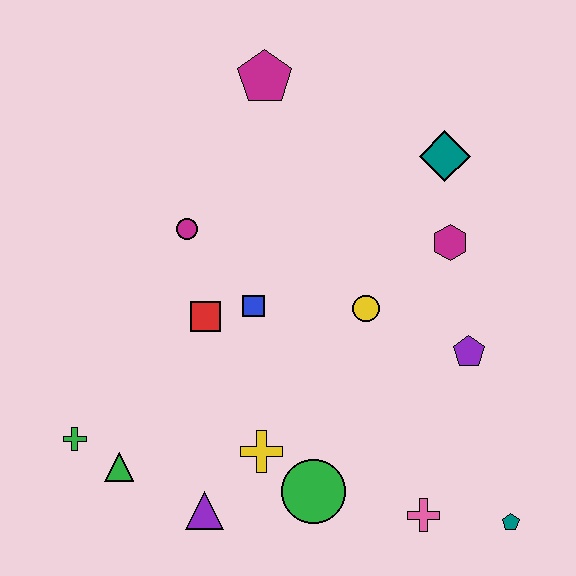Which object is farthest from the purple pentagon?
The green cross is farthest from the purple pentagon.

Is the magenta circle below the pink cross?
No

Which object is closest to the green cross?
The green triangle is closest to the green cross.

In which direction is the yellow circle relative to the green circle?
The yellow circle is above the green circle.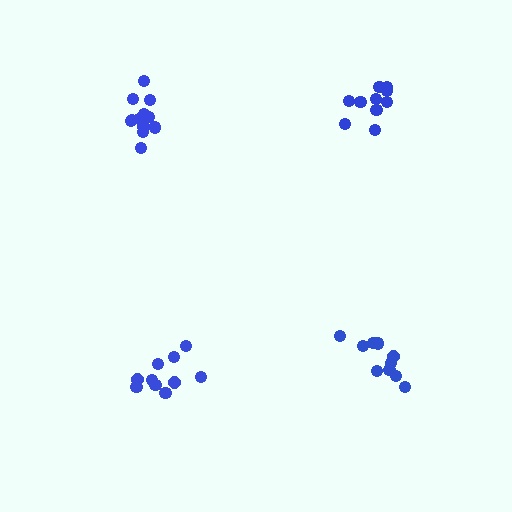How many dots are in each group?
Group 1: 10 dots, Group 2: 10 dots, Group 3: 10 dots, Group 4: 12 dots (42 total).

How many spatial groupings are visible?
There are 4 spatial groupings.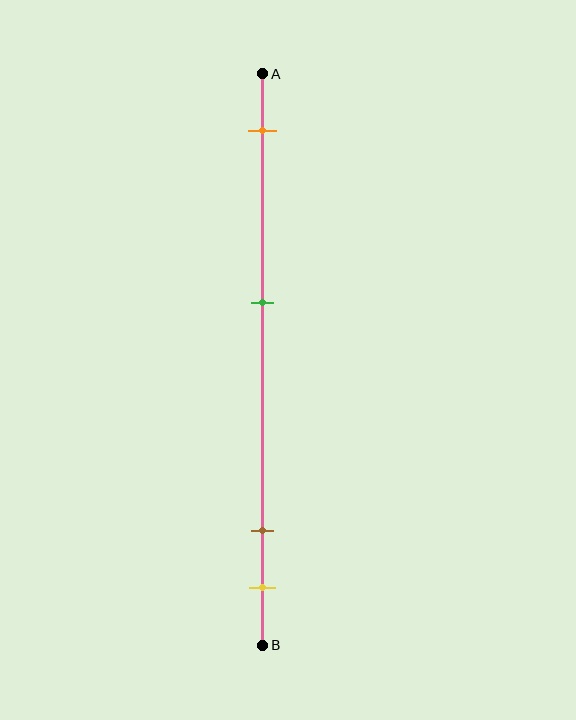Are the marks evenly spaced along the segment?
No, the marks are not evenly spaced.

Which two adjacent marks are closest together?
The brown and yellow marks are the closest adjacent pair.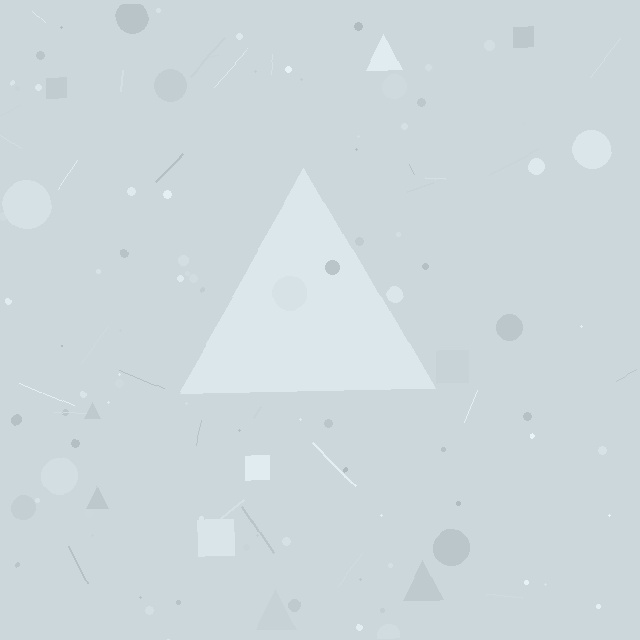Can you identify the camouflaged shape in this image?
The camouflaged shape is a triangle.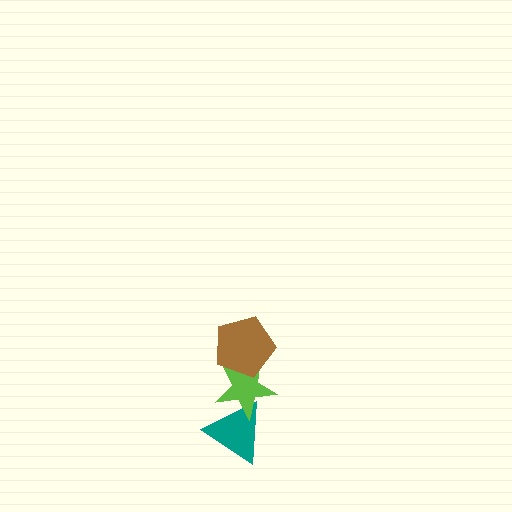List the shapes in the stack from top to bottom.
From top to bottom: the brown pentagon, the lime star, the teal triangle.